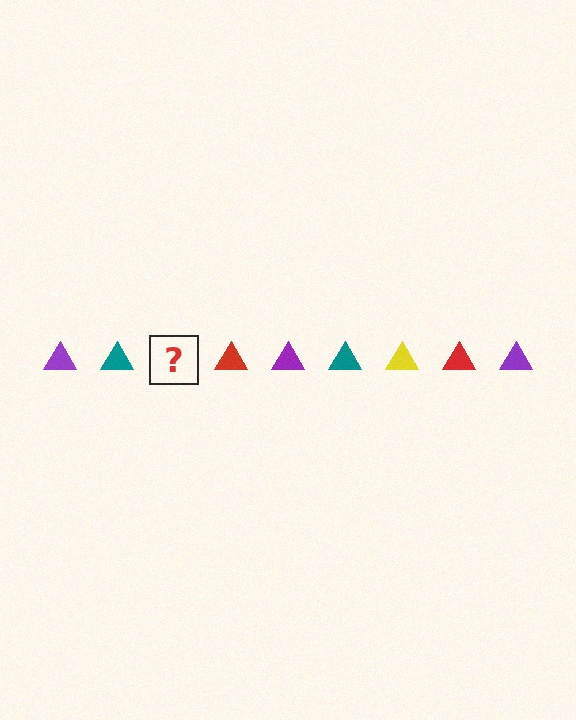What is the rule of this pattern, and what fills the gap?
The rule is that the pattern cycles through purple, teal, yellow, red triangles. The gap should be filled with a yellow triangle.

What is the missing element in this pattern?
The missing element is a yellow triangle.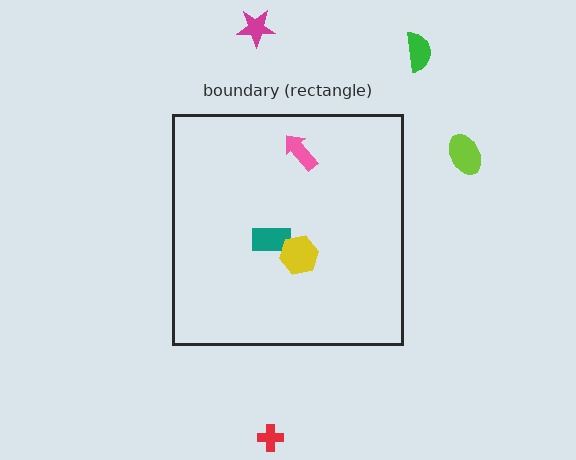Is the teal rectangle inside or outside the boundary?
Inside.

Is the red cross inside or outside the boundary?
Outside.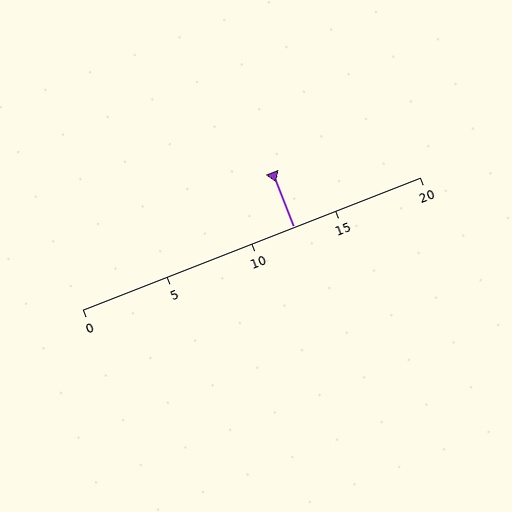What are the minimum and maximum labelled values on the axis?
The axis runs from 0 to 20.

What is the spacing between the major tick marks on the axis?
The major ticks are spaced 5 apart.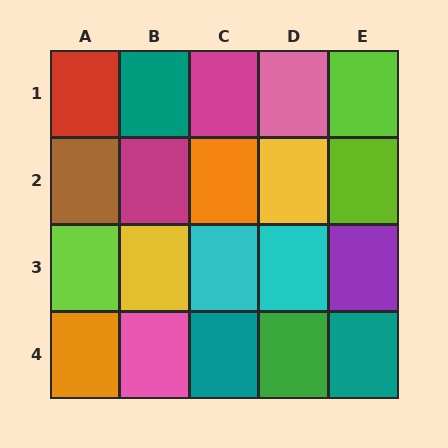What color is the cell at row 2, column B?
Magenta.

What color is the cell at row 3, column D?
Cyan.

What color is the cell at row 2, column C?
Orange.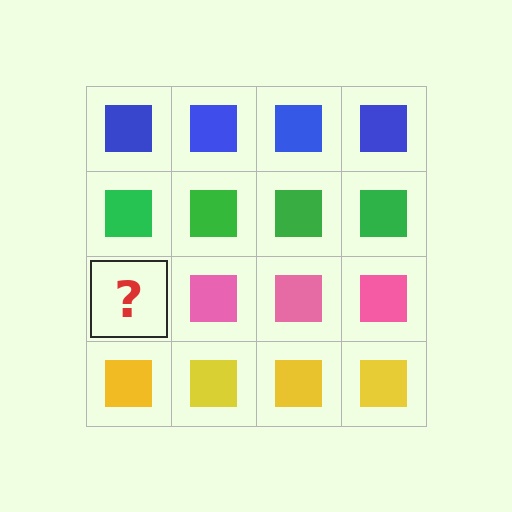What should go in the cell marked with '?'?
The missing cell should contain a pink square.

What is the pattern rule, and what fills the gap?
The rule is that each row has a consistent color. The gap should be filled with a pink square.